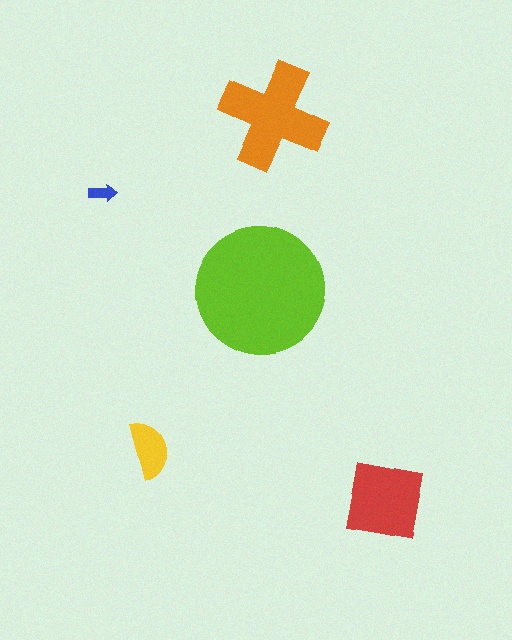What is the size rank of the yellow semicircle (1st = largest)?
4th.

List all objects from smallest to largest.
The blue arrow, the yellow semicircle, the red square, the orange cross, the lime circle.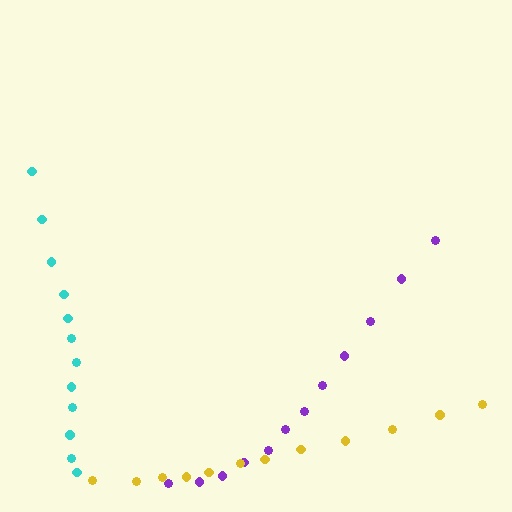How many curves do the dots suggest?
There are 3 distinct paths.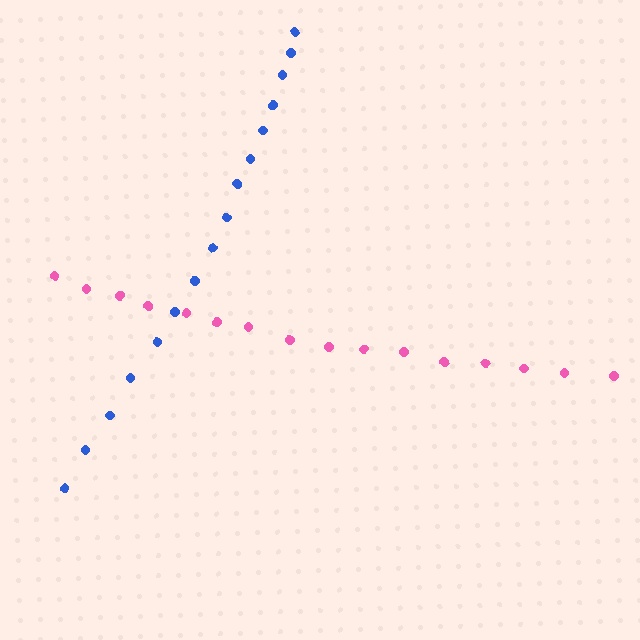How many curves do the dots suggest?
There are 2 distinct paths.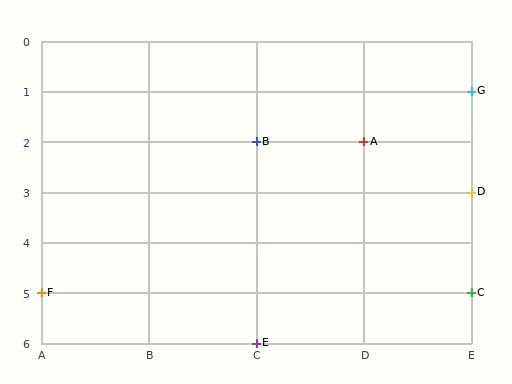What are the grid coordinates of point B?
Point B is at grid coordinates (C, 2).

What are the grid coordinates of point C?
Point C is at grid coordinates (E, 5).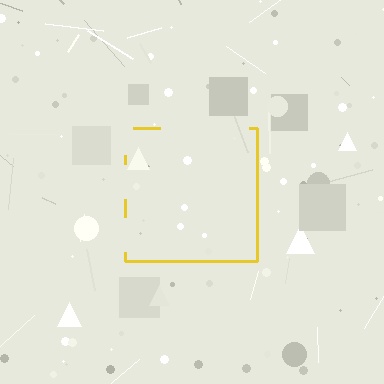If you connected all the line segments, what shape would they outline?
They would outline a square.